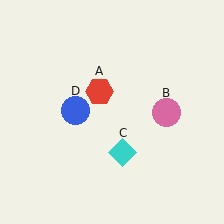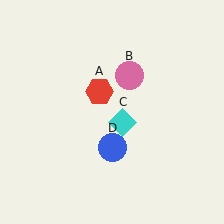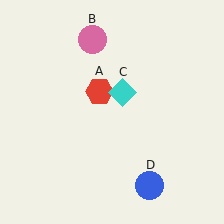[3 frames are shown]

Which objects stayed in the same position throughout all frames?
Red hexagon (object A) remained stationary.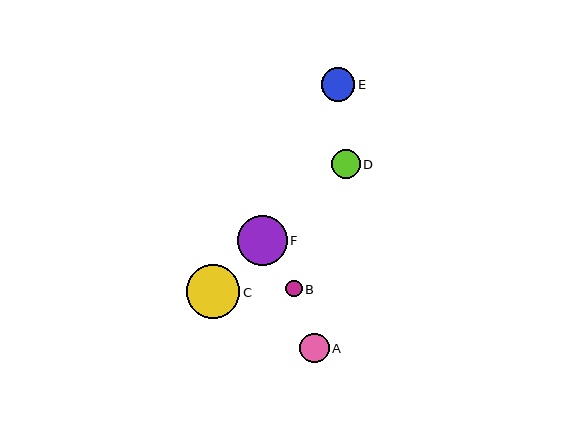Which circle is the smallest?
Circle B is the smallest with a size of approximately 17 pixels.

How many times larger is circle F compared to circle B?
Circle F is approximately 3.0 times the size of circle B.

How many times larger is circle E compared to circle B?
Circle E is approximately 2.0 times the size of circle B.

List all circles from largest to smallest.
From largest to smallest: C, F, E, A, D, B.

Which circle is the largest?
Circle C is the largest with a size of approximately 54 pixels.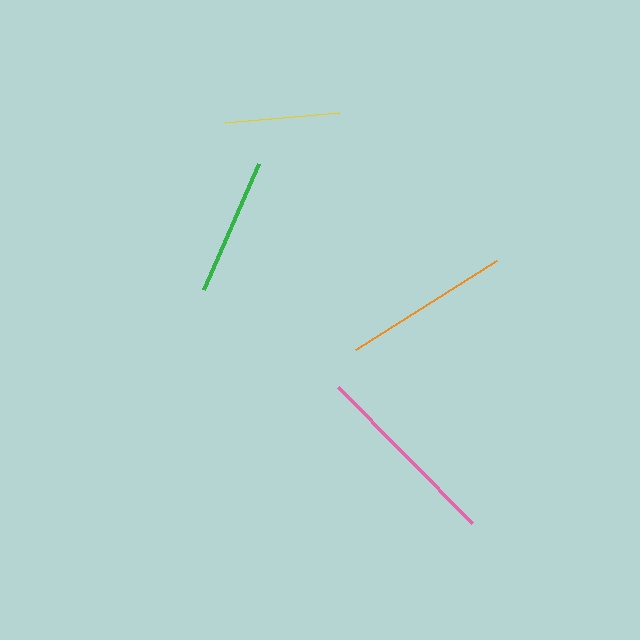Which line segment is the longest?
The pink line is the longest at approximately 191 pixels.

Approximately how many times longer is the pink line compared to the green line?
The pink line is approximately 1.4 times the length of the green line.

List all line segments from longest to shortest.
From longest to shortest: pink, orange, green, yellow.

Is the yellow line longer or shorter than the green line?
The green line is longer than the yellow line.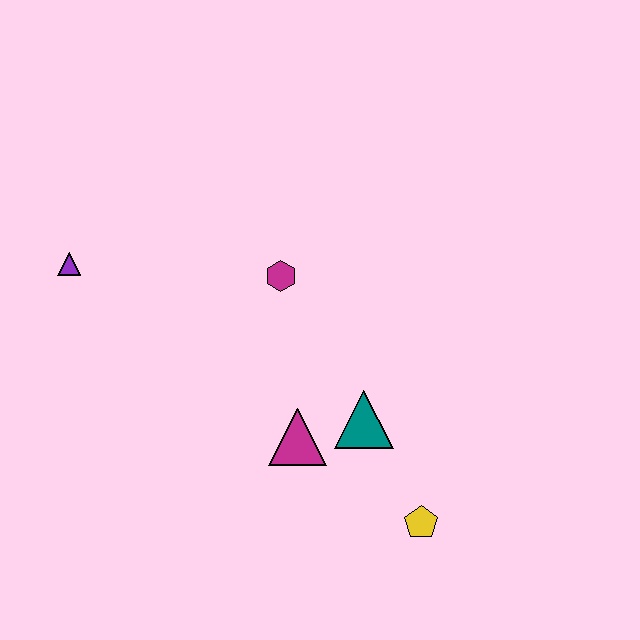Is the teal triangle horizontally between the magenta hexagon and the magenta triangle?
No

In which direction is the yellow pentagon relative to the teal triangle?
The yellow pentagon is below the teal triangle.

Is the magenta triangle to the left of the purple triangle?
No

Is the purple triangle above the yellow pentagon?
Yes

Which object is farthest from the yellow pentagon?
The purple triangle is farthest from the yellow pentagon.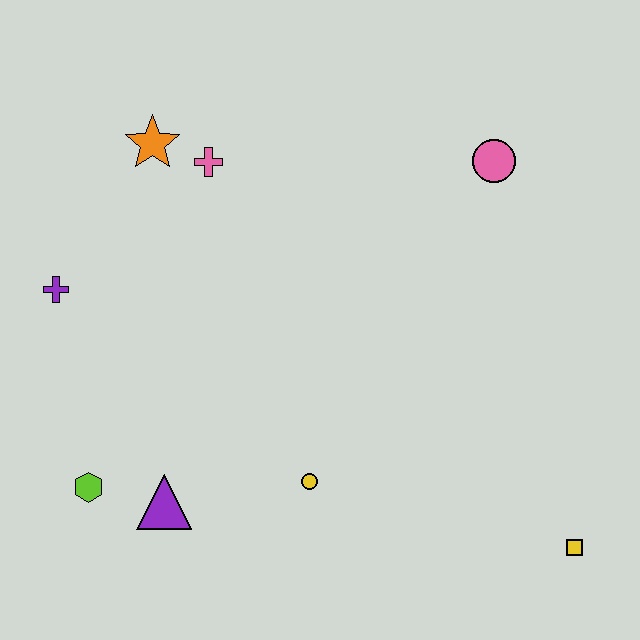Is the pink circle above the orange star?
No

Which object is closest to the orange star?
The pink cross is closest to the orange star.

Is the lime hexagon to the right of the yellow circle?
No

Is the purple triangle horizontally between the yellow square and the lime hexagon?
Yes